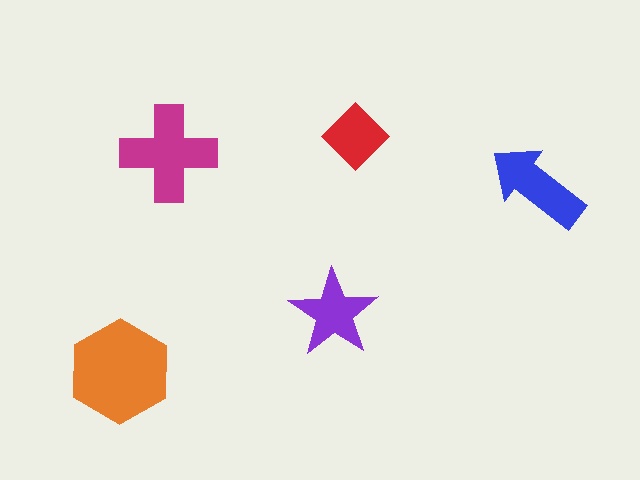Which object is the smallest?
The red diamond.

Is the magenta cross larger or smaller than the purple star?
Larger.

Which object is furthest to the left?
The orange hexagon is leftmost.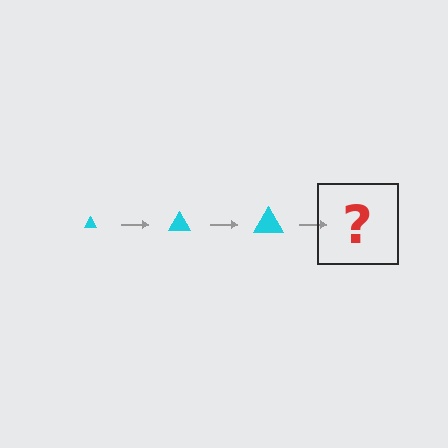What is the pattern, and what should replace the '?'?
The pattern is that the triangle gets progressively larger each step. The '?' should be a cyan triangle, larger than the previous one.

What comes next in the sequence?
The next element should be a cyan triangle, larger than the previous one.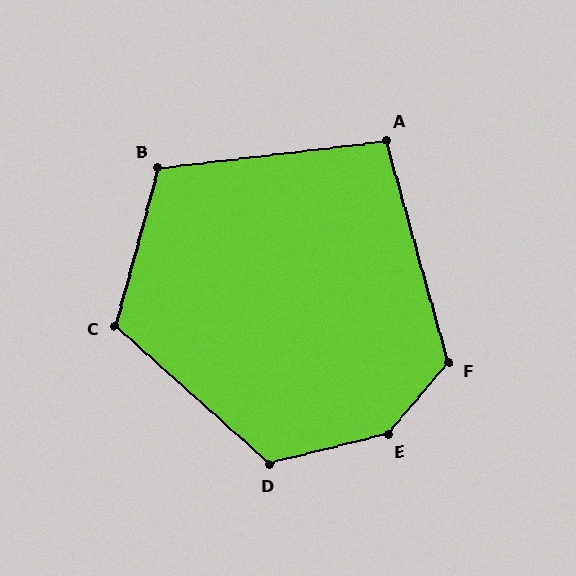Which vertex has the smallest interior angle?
A, at approximately 99 degrees.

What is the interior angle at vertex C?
Approximately 117 degrees (obtuse).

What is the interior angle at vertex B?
Approximately 112 degrees (obtuse).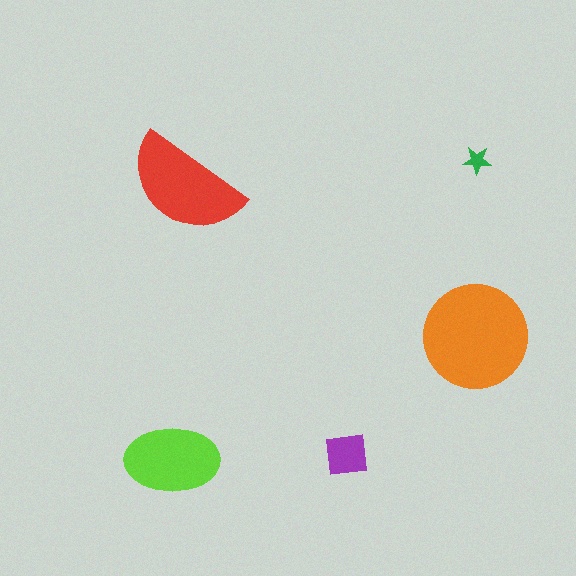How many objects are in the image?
There are 5 objects in the image.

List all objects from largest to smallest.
The orange circle, the red semicircle, the lime ellipse, the purple square, the green star.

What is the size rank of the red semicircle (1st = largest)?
2nd.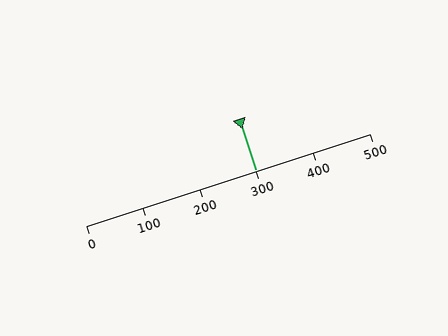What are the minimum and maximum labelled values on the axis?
The axis runs from 0 to 500.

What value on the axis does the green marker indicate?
The marker indicates approximately 300.